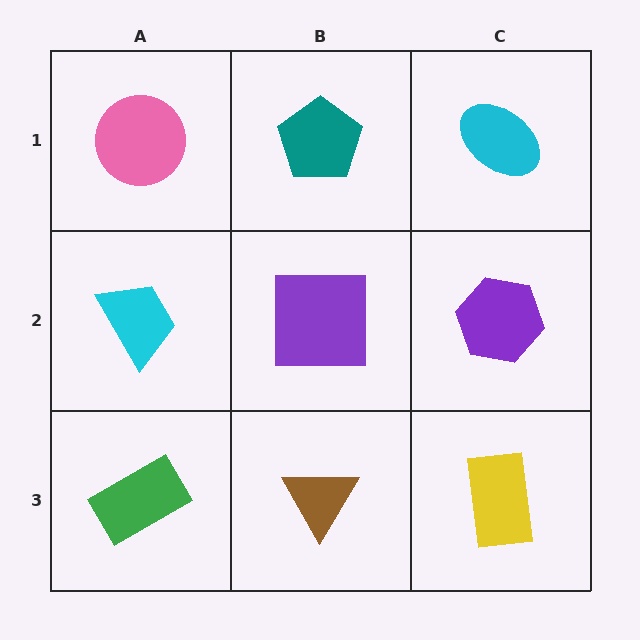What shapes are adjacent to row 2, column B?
A teal pentagon (row 1, column B), a brown triangle (row 3, column B), a cyan trapezoid (row 2, column A), a purple hexagon (row 2, column C).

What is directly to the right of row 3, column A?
A brown triangle.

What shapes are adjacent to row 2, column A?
A pink circle (row 1, column A), a green rectangle (row 3, column A), a purple square (row 2, column B).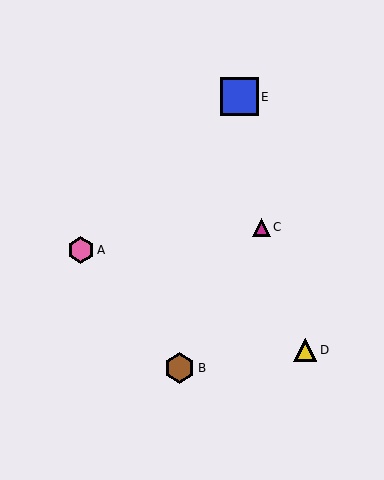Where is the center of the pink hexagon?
The center of the pink hexagon is at (81, 250).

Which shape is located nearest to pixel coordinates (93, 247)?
The pink hexagon (labeled A) at (81, 250) is nearest to that location.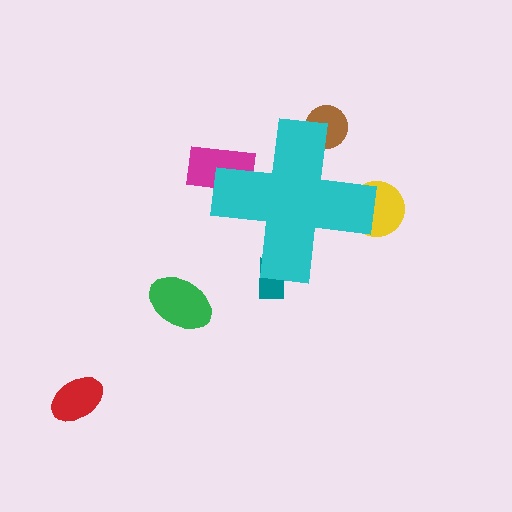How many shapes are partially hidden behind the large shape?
4 shapes are partially hidden.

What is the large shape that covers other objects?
A cyan cross.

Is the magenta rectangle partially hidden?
Yes, the magenta rectangle is partially hidden behind the cyan cross.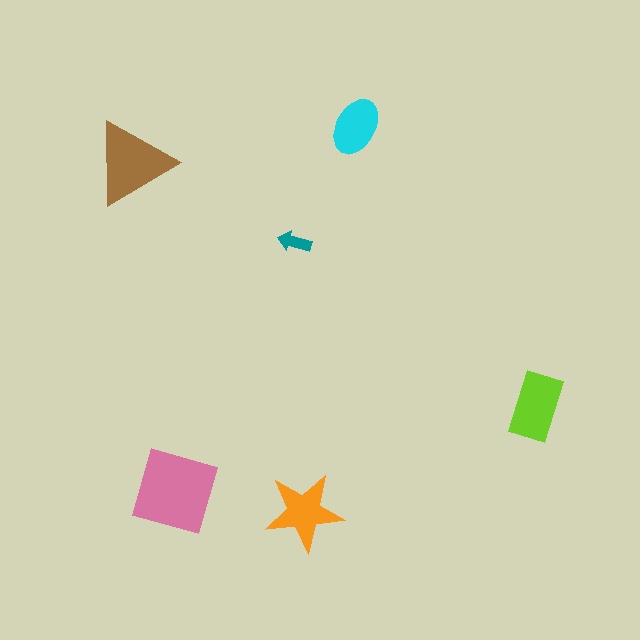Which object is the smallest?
The teal arrow.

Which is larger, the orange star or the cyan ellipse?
The orange star.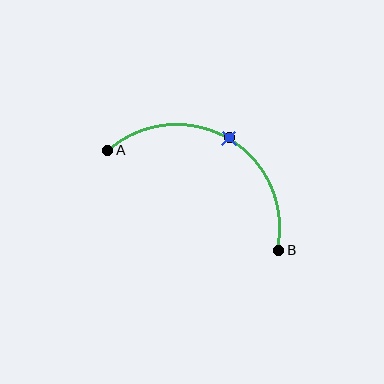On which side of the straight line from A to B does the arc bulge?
The arc bulges above the straight line connecting A and B.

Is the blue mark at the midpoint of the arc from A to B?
Yes. The blue mark lies on the arc at equal arc-length from both A and B — it is the arc midpoint.